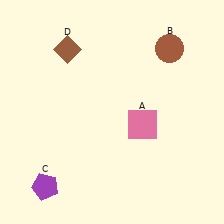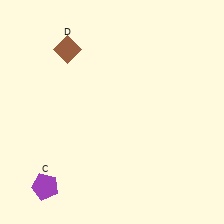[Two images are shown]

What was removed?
The brown circle (B), the pink square (A) were removed in Image 2.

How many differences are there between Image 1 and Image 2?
There are 2 differences between the two images.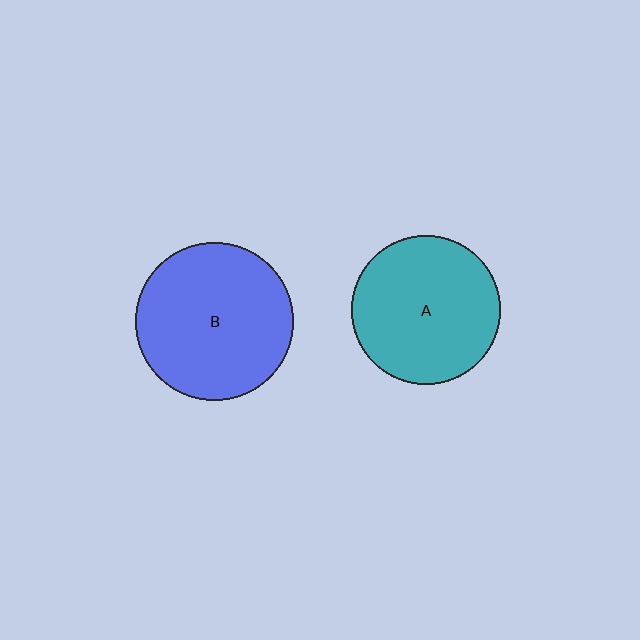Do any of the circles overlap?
No, none of the circles overlap.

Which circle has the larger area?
Circle B (blue).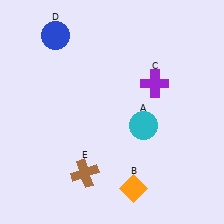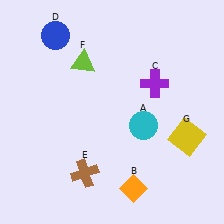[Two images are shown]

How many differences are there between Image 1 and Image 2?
There are 2 differences between the two images.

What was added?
A lime triangle (F), a yellow square (G) were added in Image 2.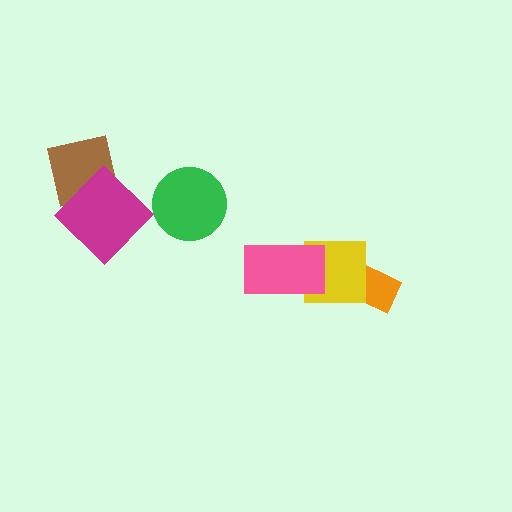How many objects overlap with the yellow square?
2 objects overlap with the yellow square.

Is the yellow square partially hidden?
Yes, it is partially covered by another shape.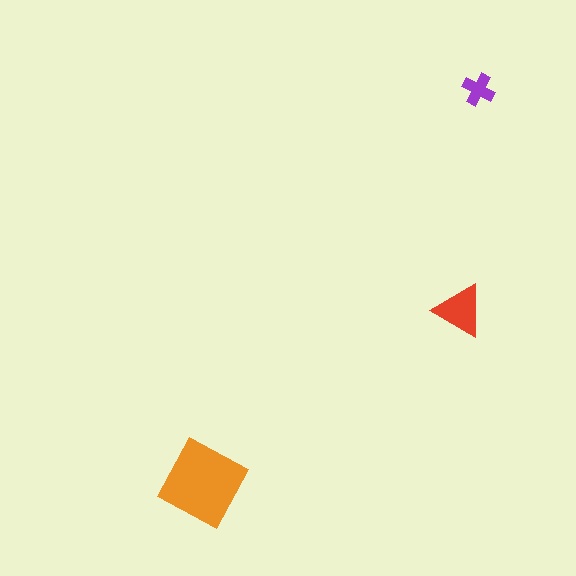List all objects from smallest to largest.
The purple cross, the red triangle, the orange square.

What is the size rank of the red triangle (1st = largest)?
2nd.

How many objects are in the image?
There are 3 objects in the image.